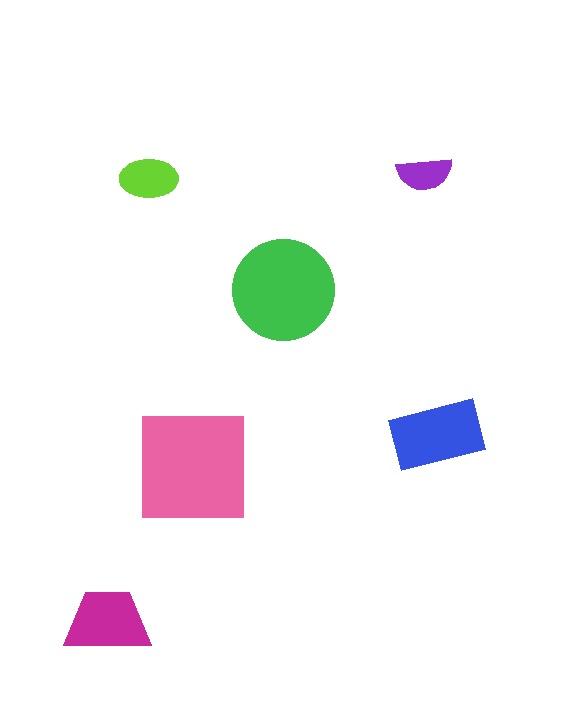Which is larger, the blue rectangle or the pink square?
The pink square.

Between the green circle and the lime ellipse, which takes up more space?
The green circle.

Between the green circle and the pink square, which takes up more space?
The pink square.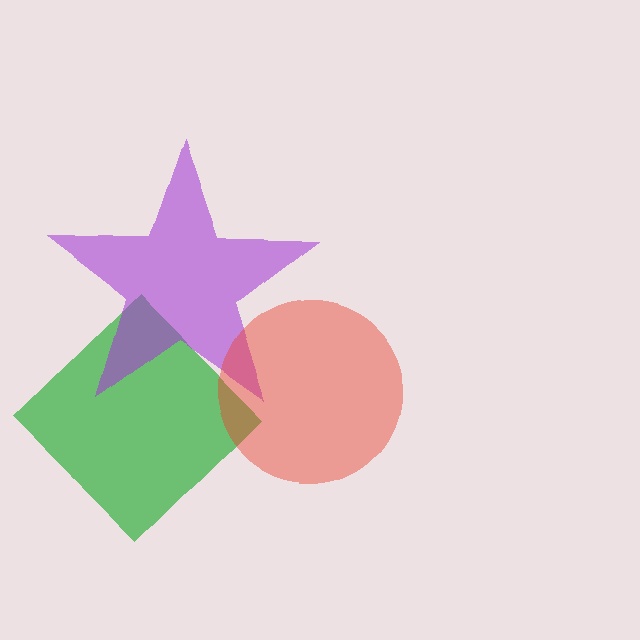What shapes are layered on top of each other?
The layered shapes are: a green diamond, a purple star, a red circle.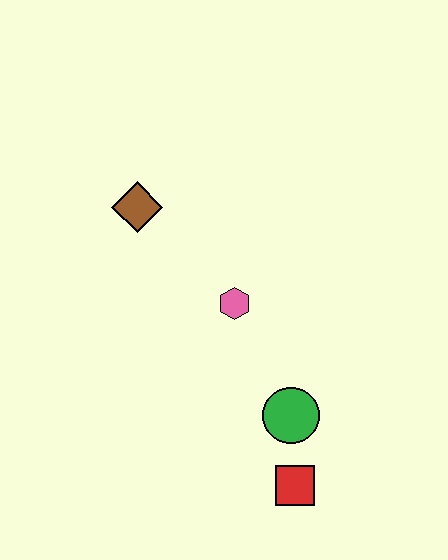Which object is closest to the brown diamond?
The pink hexagon is closest to the brown diamond.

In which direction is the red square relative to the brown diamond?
The red square is below the brown diamond.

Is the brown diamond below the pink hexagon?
No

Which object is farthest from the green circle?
The brown diamond is farthest from the green circle.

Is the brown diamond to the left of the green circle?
Yes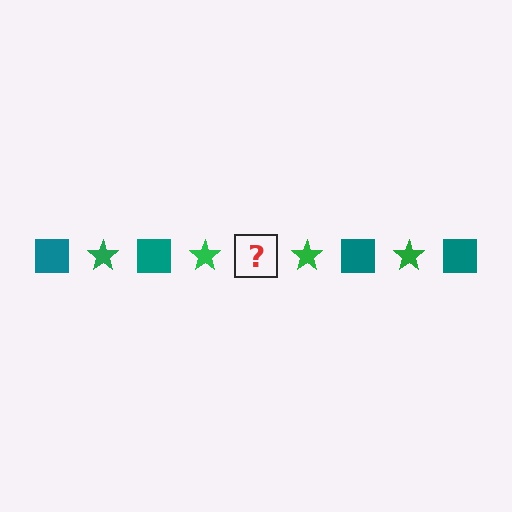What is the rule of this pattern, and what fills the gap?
The rule is that the pattern alternates between teal square and green star. The gap should be filled with a teal square.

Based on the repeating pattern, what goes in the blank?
The blank should be a teal square.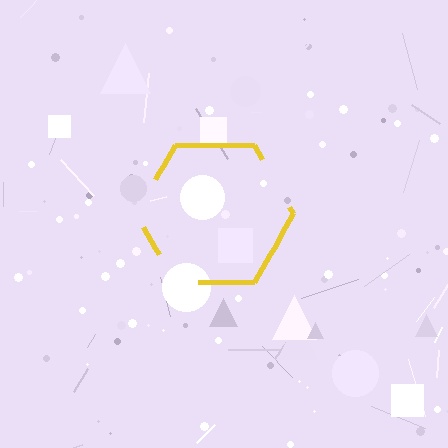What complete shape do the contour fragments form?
The contour fragments form a hexagon.